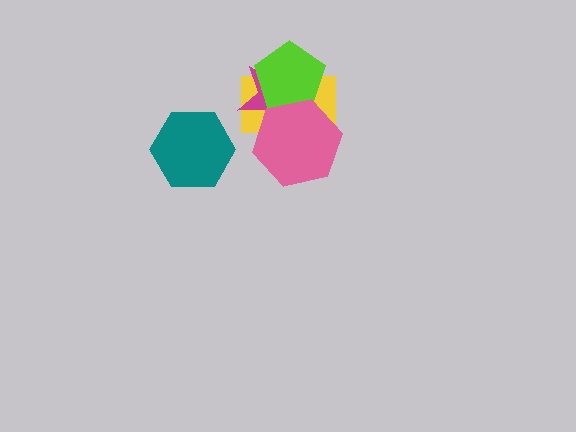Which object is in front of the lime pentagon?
The pink hexagon is in front of the lime pentagon.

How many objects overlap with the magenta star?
3 objects overlap with the magenta star.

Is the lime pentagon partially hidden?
Yes, it is partially covered by another shape.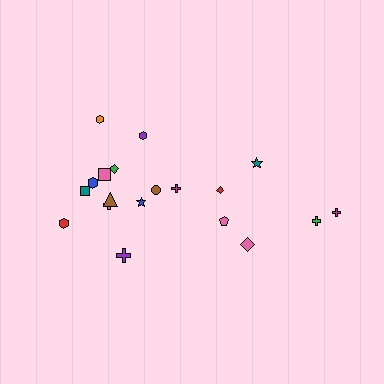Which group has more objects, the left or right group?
The left group.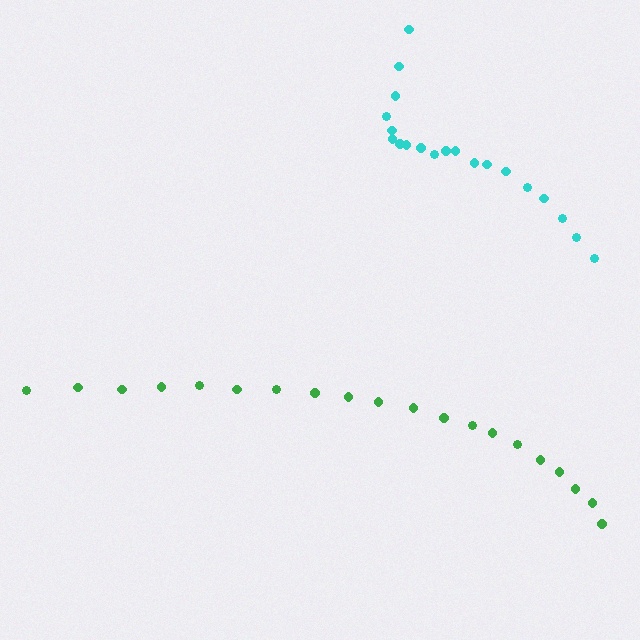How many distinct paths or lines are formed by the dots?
There are 2 distinct paths.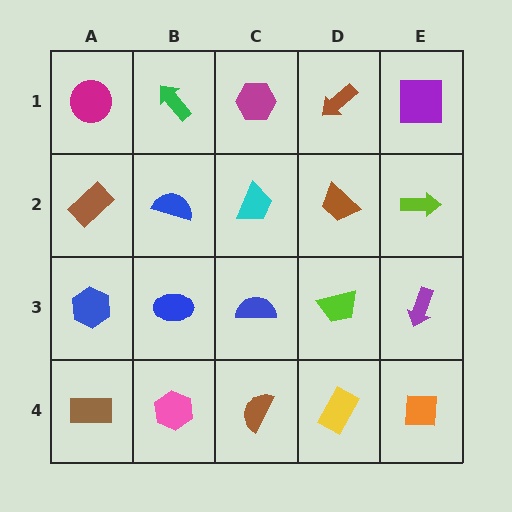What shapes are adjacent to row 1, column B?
A blue semicircle (row 2, column B), a magenta circle (row 1, column A), a magenta hexagon (row 1, column C).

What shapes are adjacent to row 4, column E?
A purple arrow (row 3, column E), a yellow rectangle (row 4, column D).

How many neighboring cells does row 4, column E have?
2.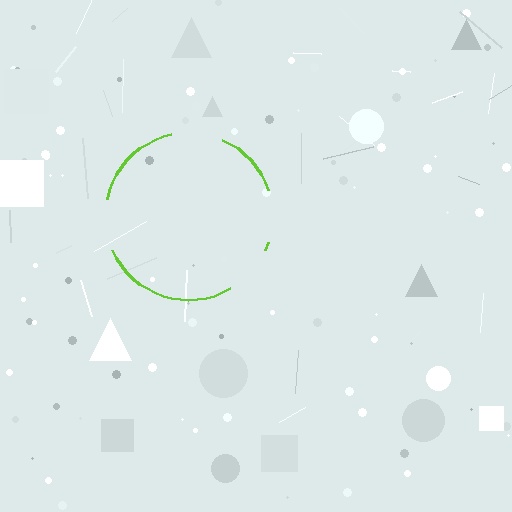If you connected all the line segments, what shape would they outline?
They would outline a circle.